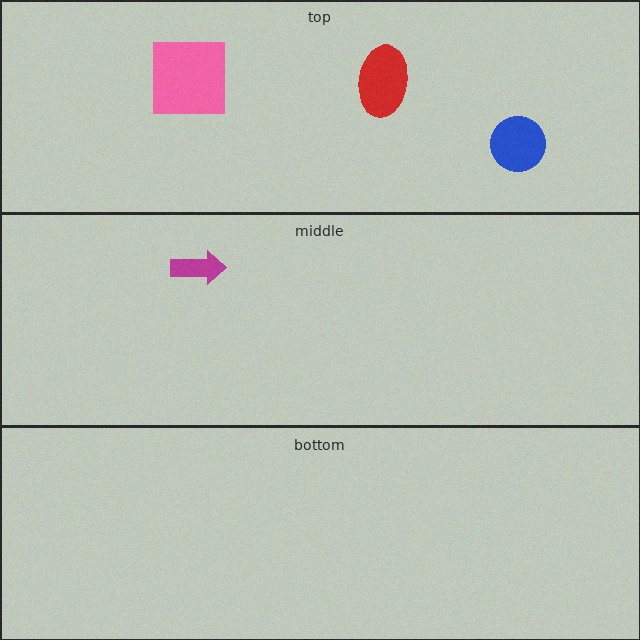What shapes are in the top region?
The pink square, the blue circle, the red ellipse.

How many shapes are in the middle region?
1.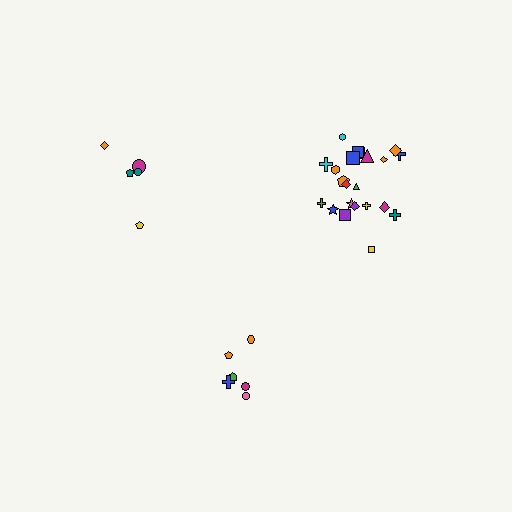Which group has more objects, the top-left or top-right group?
The top-right group.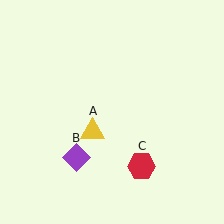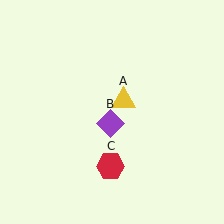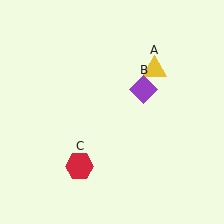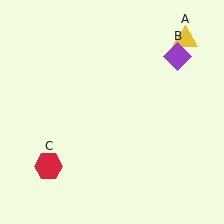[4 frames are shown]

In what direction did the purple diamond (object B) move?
The purple diamond (object B) moved up and to the right.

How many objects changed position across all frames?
3 objects changed position: yellow triangle (object A), purple diamond (object B), red hexagon (object C).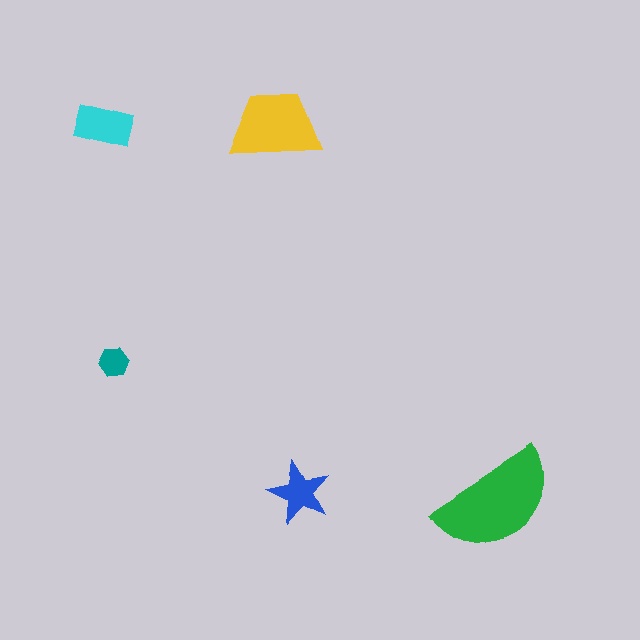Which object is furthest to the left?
The cyan rectangle is leftmost.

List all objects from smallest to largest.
The teal hexagon, the blue star, the cyan rectangle, the yellow trapezoid, the green semicircle.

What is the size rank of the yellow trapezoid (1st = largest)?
2nd.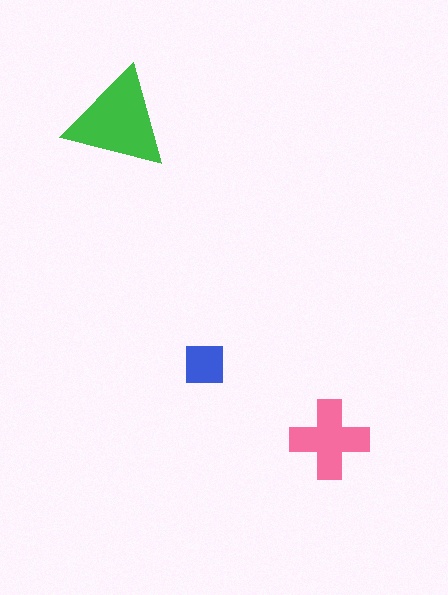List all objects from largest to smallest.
The green triangle, the pink cross, the blue square.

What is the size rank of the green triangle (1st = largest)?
1st.